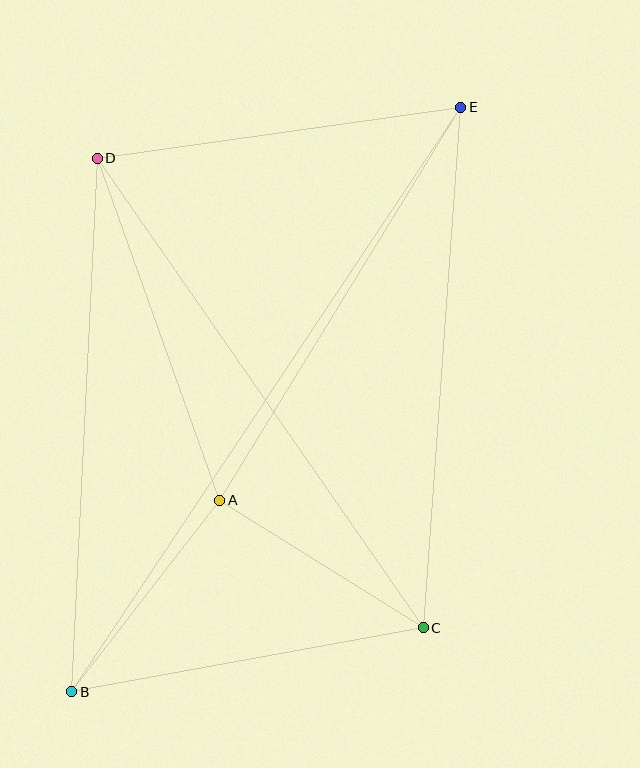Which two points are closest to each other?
Points A and C are closest to each other.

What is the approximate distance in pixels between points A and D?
The distance between A and D is approximately 363 pixels.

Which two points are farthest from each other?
Points B and E are farthest from each other.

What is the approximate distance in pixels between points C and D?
The distance between C and D is approximately 571 pixels.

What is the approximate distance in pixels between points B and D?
The distance between B and D is approximately 534 pixels.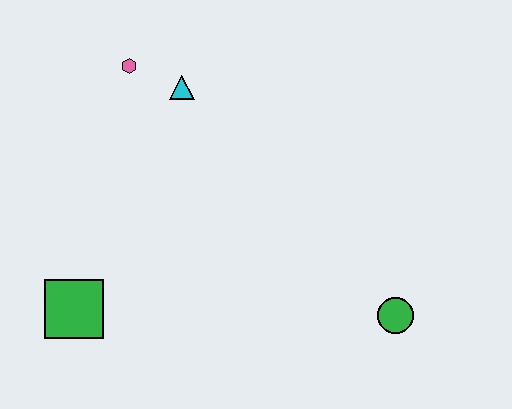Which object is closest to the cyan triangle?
The pink hexagon is closest to the cyan triangle.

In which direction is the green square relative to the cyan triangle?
The green square is below the cyan triangle.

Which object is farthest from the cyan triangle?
The green circle is farthest from the cyan triangle.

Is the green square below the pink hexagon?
Yes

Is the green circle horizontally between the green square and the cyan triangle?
No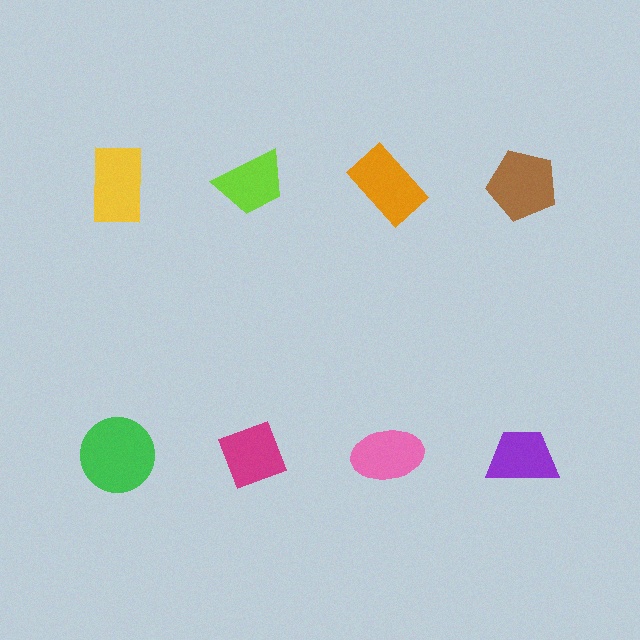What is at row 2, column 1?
A green circle.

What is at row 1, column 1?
A yellow rectangle.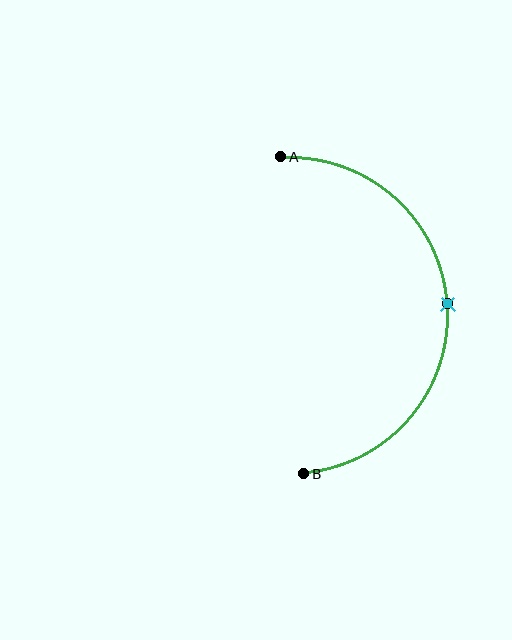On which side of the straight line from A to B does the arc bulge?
The arc bulges to the right of the straight line connecting A and B.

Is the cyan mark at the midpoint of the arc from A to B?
Yes. The cyan mark lies on the arc at equal arc-length from both A and B — it is the arc midpoint.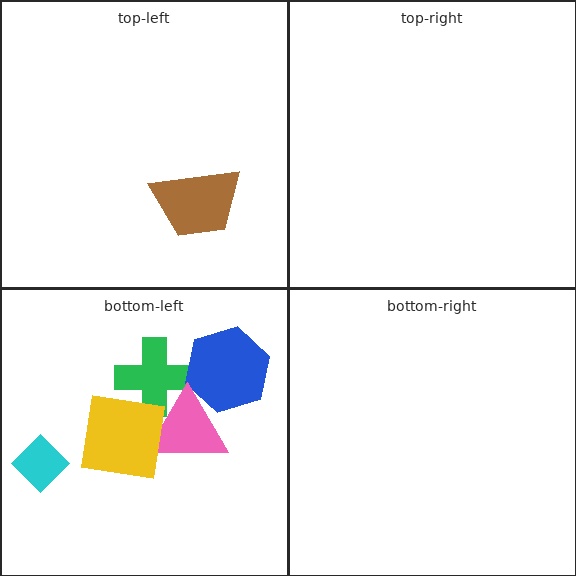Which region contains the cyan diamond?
The bottom-left region.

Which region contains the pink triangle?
The bottom-left region.